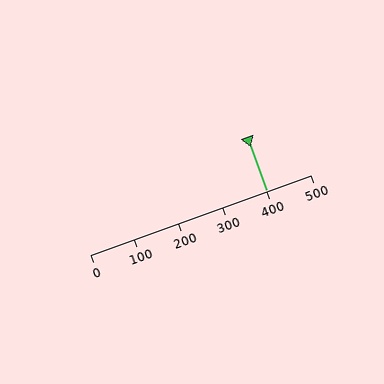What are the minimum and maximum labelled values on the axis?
The axis runs from 0 to 500.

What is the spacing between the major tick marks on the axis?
The major ticks are spaced 100 apart.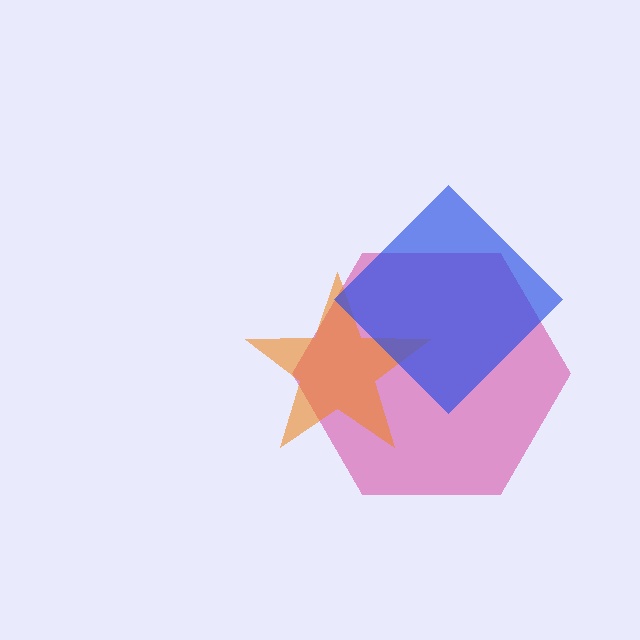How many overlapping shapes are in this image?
There are 3 overlapping shapes in the image.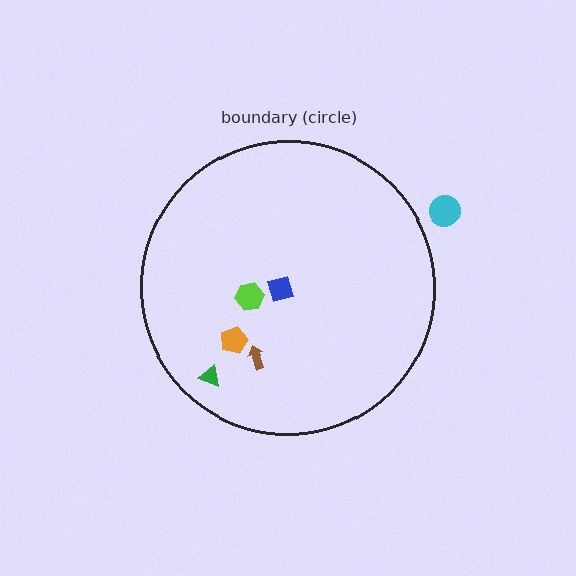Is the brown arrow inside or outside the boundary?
Inside.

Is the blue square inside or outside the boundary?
Inside.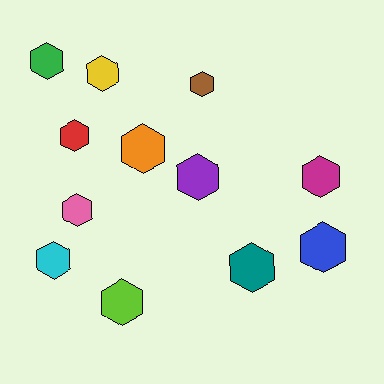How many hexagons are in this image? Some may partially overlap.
There are 12 hexagons.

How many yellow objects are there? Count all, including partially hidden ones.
There is 1 yellow object.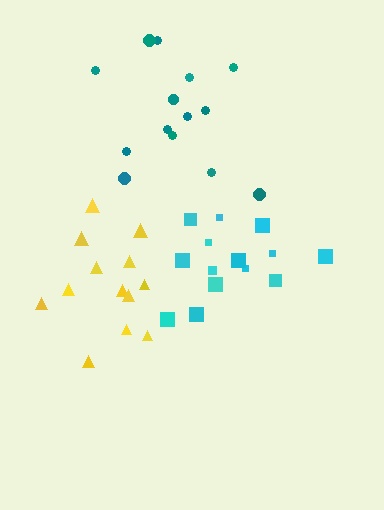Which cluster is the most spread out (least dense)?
Teal.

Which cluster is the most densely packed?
Yellow.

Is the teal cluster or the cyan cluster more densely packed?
Cyan.